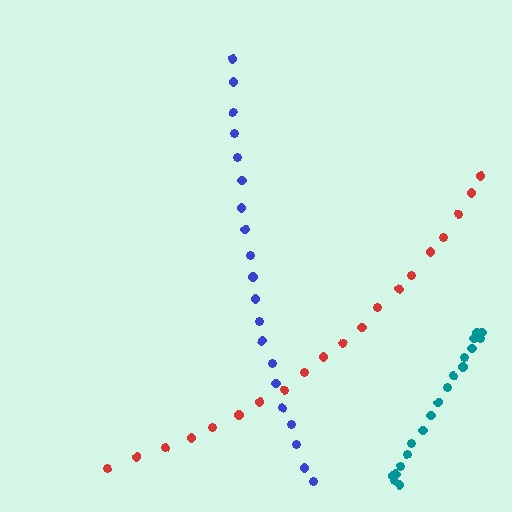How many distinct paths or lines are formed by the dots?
There are 3 distinct paths.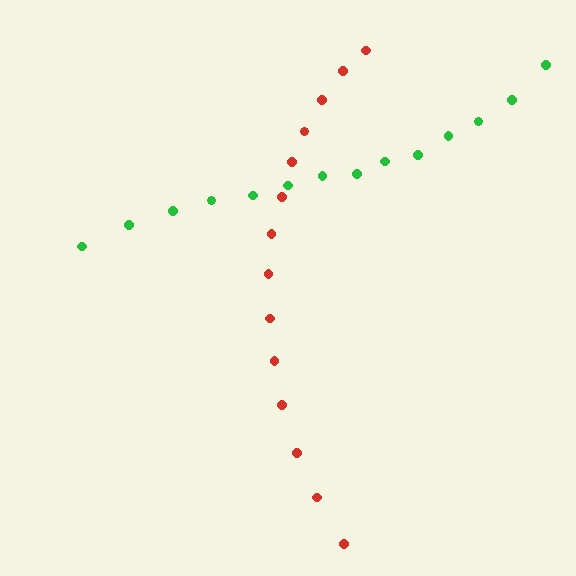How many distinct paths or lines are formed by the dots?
There are 2 distinct paths.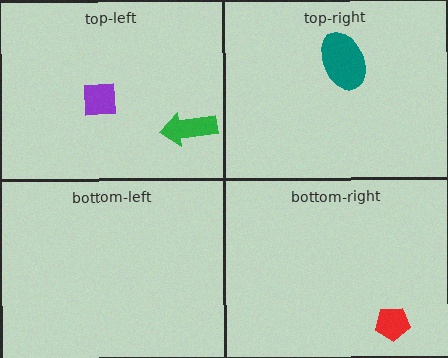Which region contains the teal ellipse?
The top-right region.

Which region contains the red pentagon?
The bottom-right region.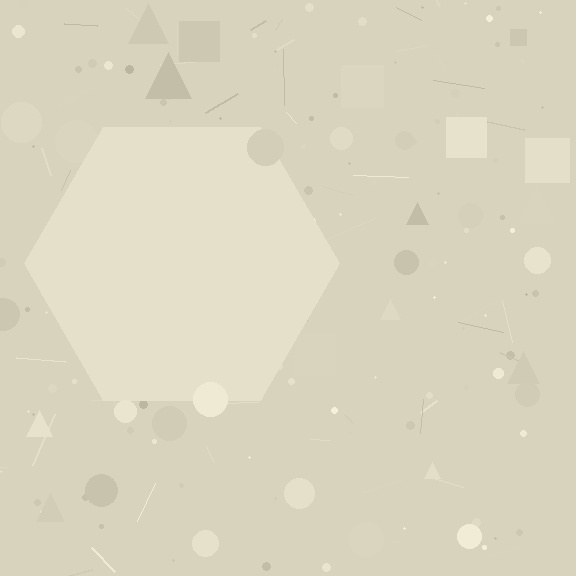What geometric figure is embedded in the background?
A hexagon is embedded in the background.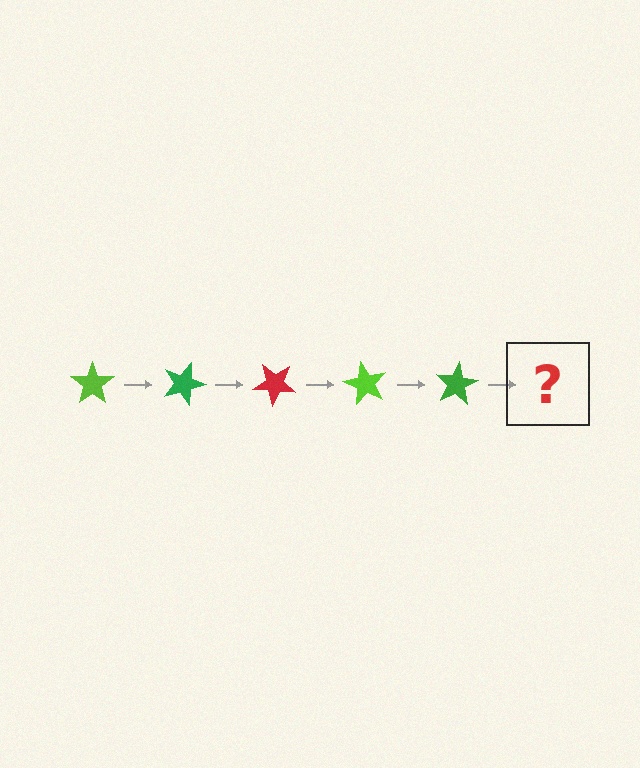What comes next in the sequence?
The next element should be a red star, rotated 100 degrees from the start.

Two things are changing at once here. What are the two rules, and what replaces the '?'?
The two rules are that it rotates 20 degrees each step and the color cycles through lime, green, and red. The '?' should be a red star, rotated 100 degrees from the start.